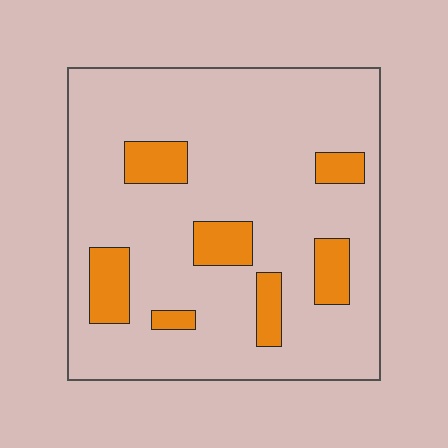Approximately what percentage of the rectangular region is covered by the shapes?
Approximately 15%.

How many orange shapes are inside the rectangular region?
7.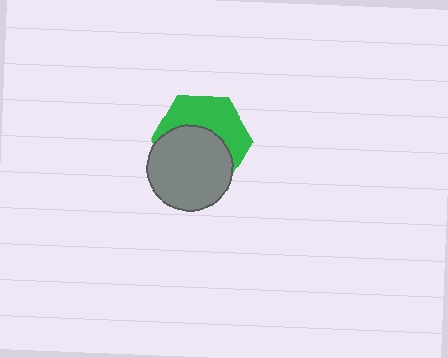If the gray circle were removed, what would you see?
You would see the complete green hexagon.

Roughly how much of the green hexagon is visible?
About half of it is visible (roughly 46%).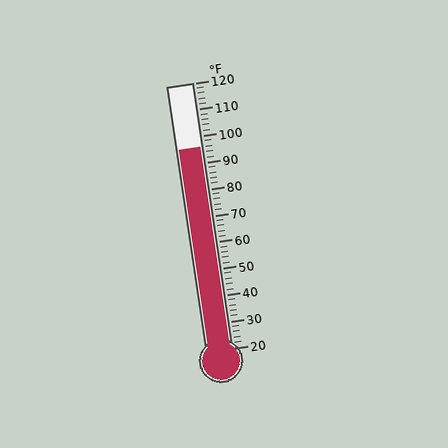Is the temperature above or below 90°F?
The temperature is above 90°F.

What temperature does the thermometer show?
The thermometer shows approximately 96°F.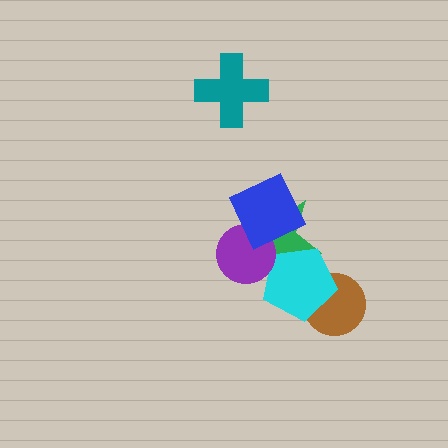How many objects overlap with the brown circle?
1 object overlaps with the brown circle.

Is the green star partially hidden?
Yes, it is partially covered by another shape.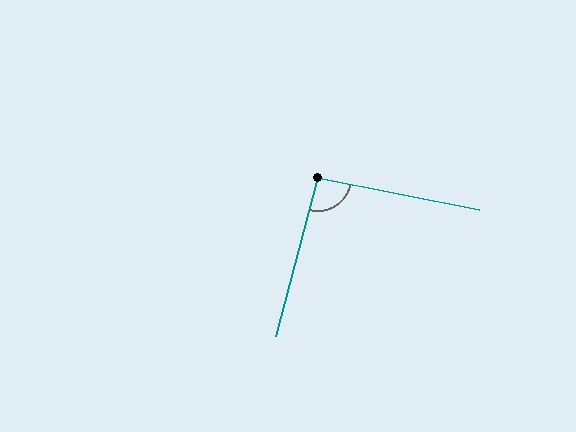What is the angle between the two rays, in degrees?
Approximately 94 degrees.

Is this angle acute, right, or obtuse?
It is approximately a right angle.